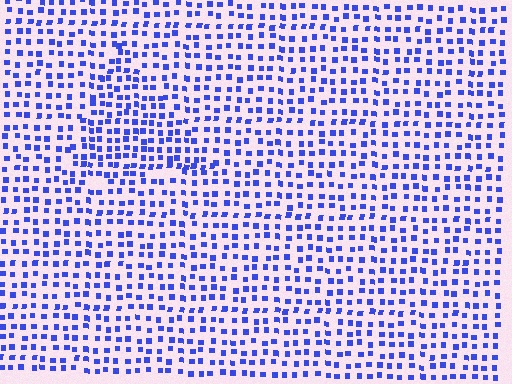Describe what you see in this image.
The image contains small blue elements arranged at two different densities. A triangle-shaped region is visible where the elements are more densely packed than the surrounding area.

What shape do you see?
I see a triangle.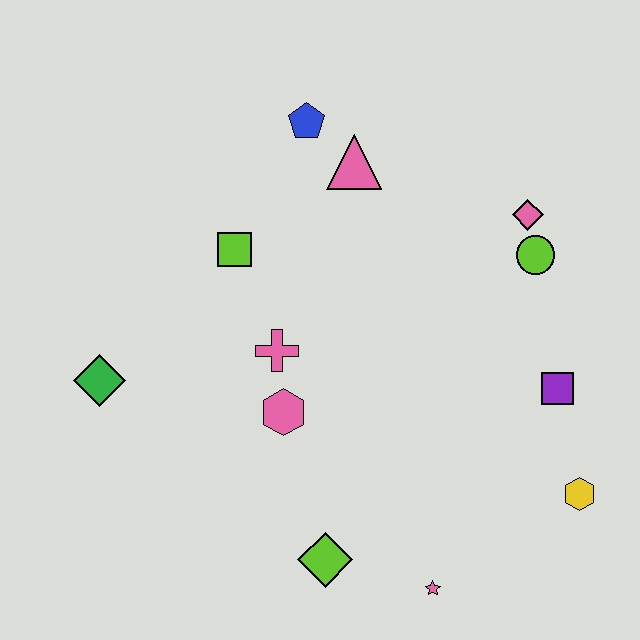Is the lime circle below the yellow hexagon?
No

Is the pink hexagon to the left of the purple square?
Yes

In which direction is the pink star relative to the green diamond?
The pink star is to the right of the green diamond.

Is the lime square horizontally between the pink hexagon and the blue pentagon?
No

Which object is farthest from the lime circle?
The green diamond is farthest from the lime circle.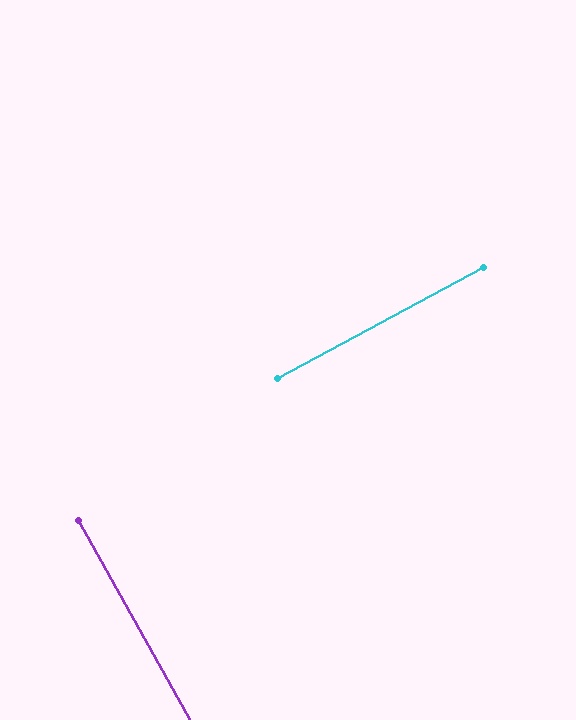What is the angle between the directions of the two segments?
Approximately 89 degrees.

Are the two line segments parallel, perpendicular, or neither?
Perpendicular — they meet at approximately 89°.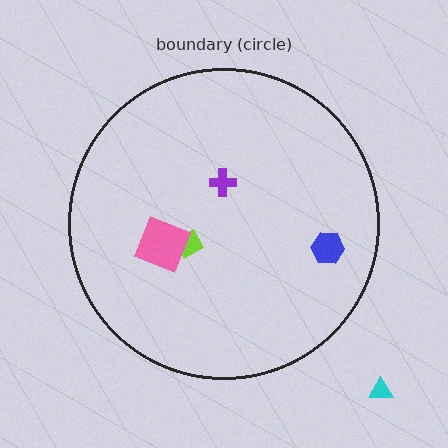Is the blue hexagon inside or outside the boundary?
Inside.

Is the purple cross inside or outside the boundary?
Inside.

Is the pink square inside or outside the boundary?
Inside.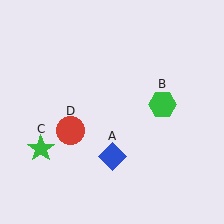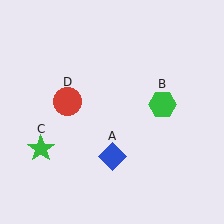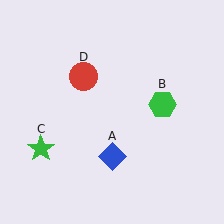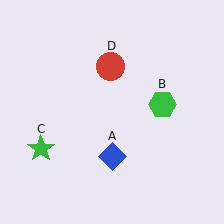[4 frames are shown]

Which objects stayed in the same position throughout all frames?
Blue diamond (object A) and green hexagon (object B) and green star (object C) remained stationary.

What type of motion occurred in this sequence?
The red circle (object D) rotated clockwise around the center of the scene.